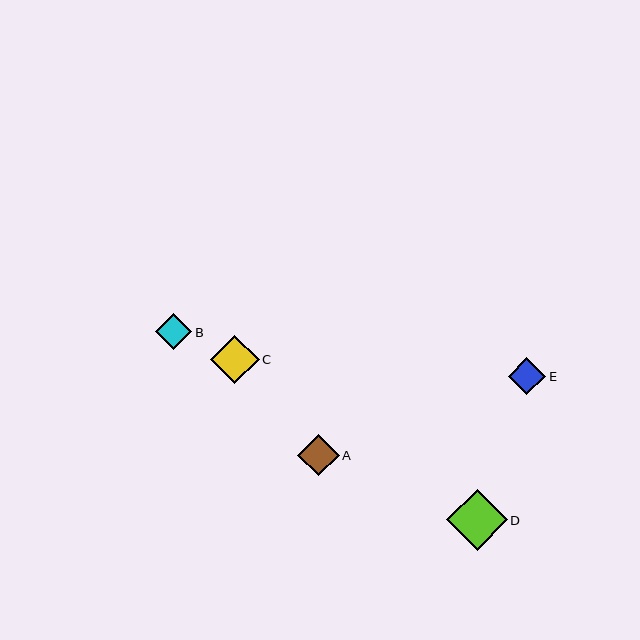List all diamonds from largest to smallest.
From largest to smallest: D, C, A, E, B.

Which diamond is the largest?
Diamond D is the largest with a size of approximately 61 pixels.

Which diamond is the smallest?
Diamond B is the smallest with a size of approximately 36 pixels.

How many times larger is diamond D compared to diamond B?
Diamond D is approximately 1.7 times the size of diamond B.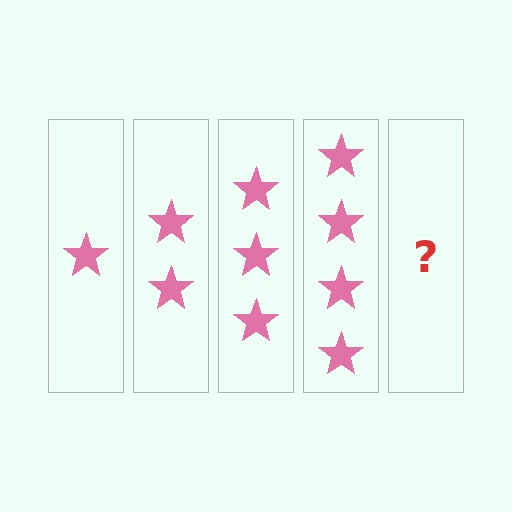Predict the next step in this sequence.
The next step is 5 stars.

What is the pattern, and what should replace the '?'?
The pattern is that each step adds one more star. The '?' should be 5 stars.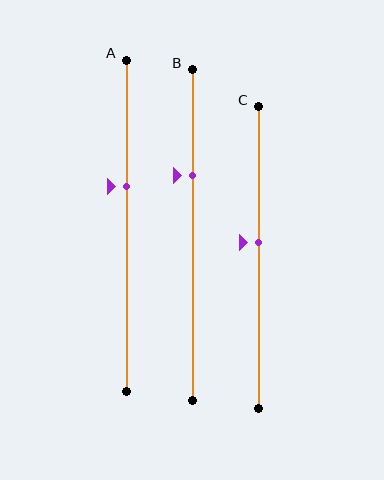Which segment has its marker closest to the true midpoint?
Segment C has its marker closest to the true midpoint.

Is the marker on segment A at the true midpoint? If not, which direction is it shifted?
No, the marker on segment A is shifted upward by about 12% of the segment length.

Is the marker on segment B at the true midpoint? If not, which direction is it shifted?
No, the marker on segment B is shifted upward by about 18% of the segment length.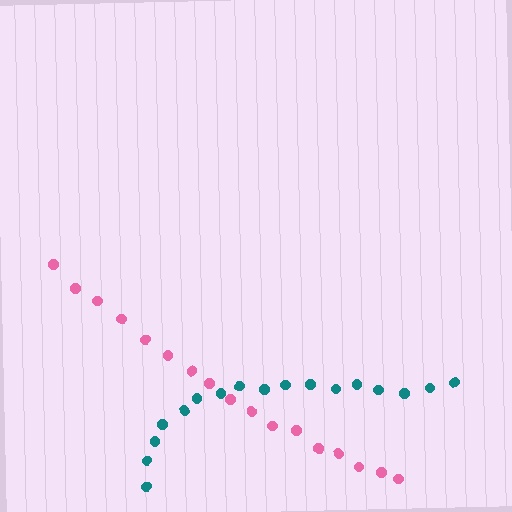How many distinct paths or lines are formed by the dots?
There are 2 distinct paths.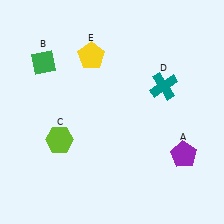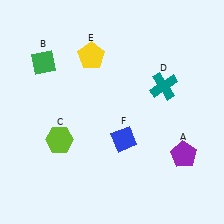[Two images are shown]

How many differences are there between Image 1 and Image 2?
There is 1 difference between the two images.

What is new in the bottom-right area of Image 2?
A blue diamond (F) was added in the bottom-right area of Image 2.